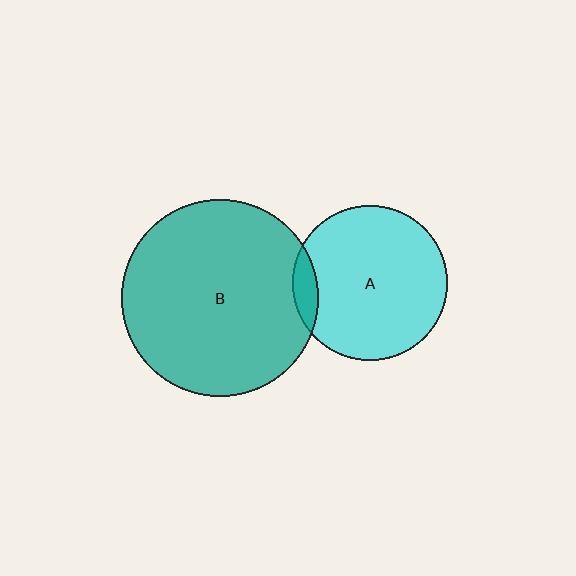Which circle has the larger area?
Circle B (teal).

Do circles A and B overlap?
Yes.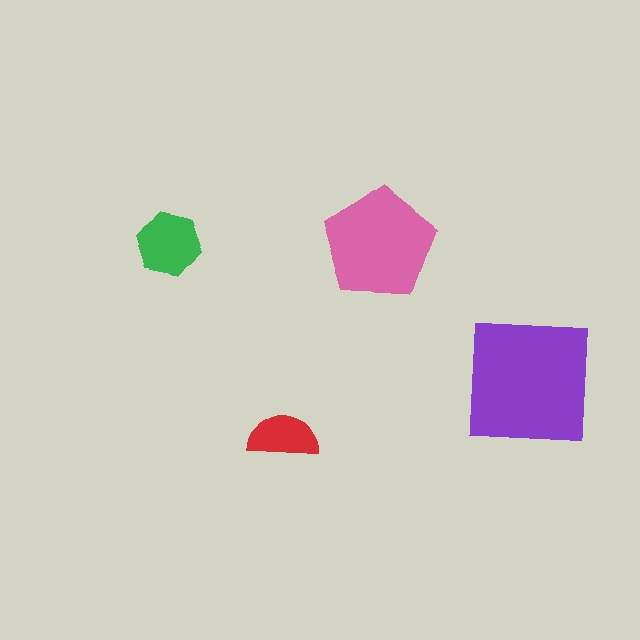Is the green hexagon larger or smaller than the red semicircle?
Larger.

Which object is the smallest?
The red semicircle.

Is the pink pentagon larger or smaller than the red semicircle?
Larger.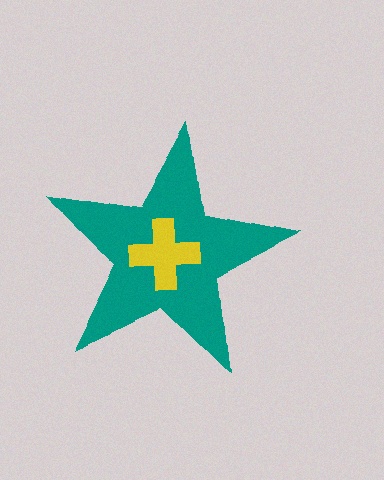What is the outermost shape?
The teal star.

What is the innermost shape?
The yellow cross.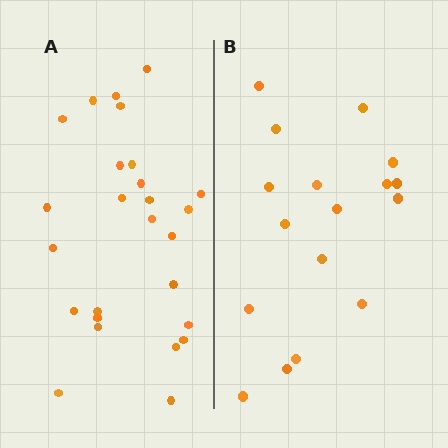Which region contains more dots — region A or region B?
Region A (the left region) has more dots.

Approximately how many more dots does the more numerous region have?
Region A has roughly 8 or so more dots than region B.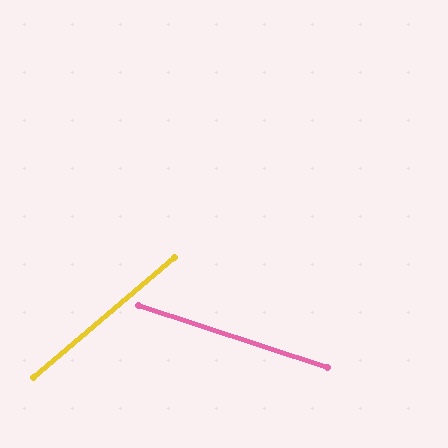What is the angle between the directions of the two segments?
Approximately 58 degrees.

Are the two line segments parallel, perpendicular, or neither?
Neither parallel nor perpendicular — they differ by about 58°.